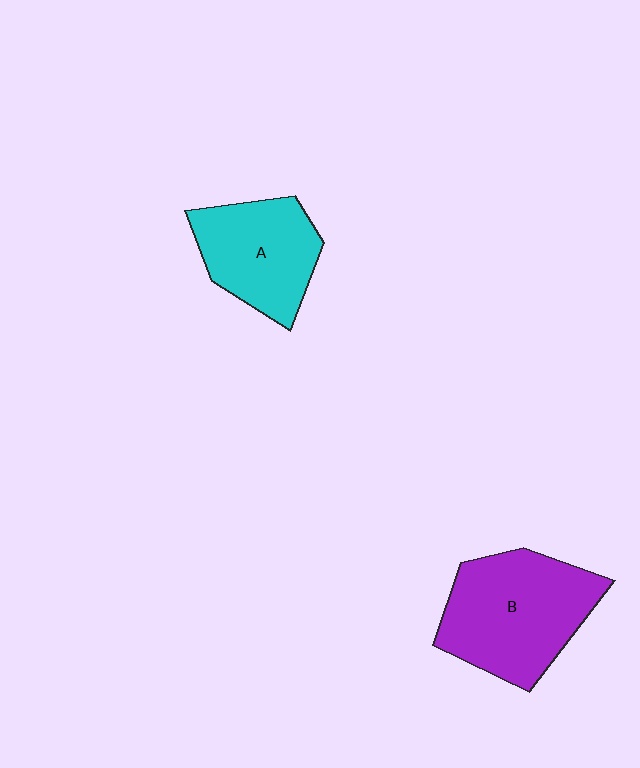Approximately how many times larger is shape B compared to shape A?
Approximately 1.4 times.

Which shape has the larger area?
Shape B (purple).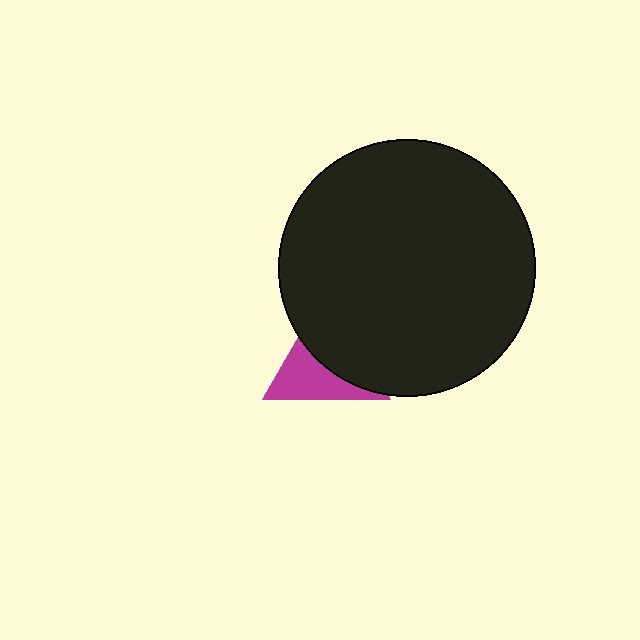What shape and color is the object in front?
The object in front is a black circle.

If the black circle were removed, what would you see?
You would see the complete magenta triangle.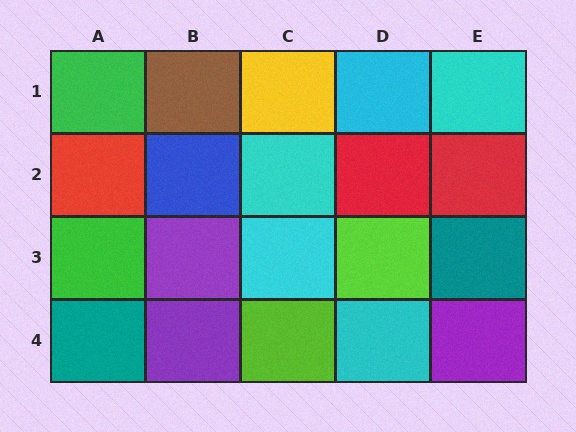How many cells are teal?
2 cells are teal.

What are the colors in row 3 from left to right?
Green, purple, cyan, lime, teal.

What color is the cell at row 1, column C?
Yellow.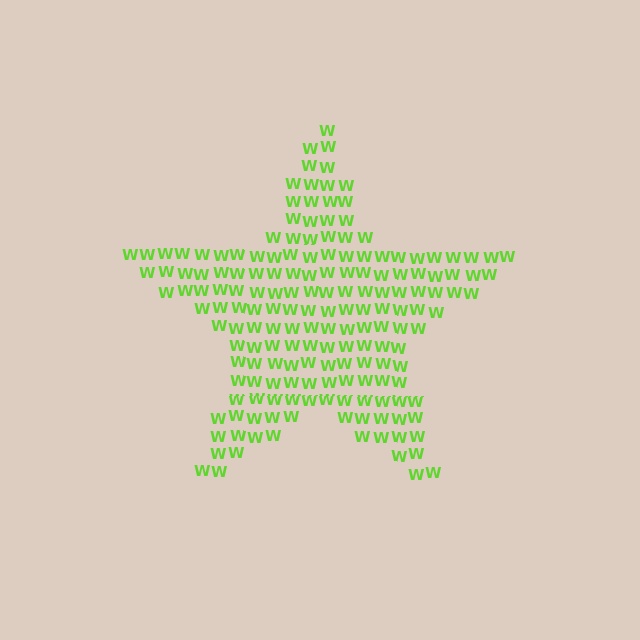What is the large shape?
The large shape is a star.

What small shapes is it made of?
It is made of small letter W's.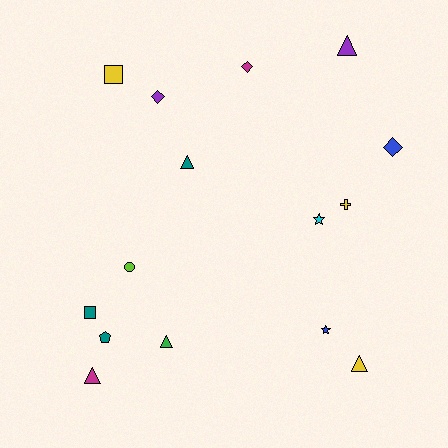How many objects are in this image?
There are 15 objects.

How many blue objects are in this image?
There are 2 blue objects.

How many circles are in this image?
There is 1 circle.